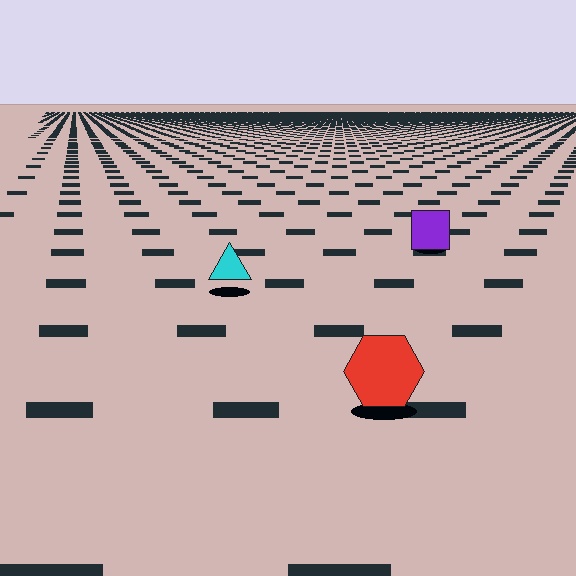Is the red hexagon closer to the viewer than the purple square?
Yes. The red hexagon is closer — you can tell from the texture gradient: the ground texture is coarser near it.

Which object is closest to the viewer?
The red hexagon is closest. The texture marks near it are larger and more spread out.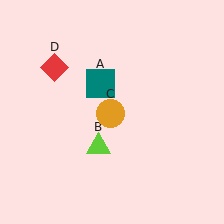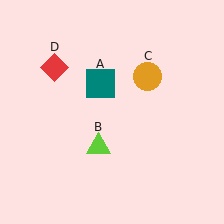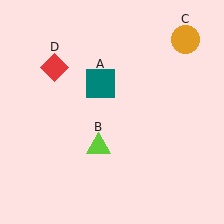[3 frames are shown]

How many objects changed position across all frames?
1 object changed position: orange circle (object C).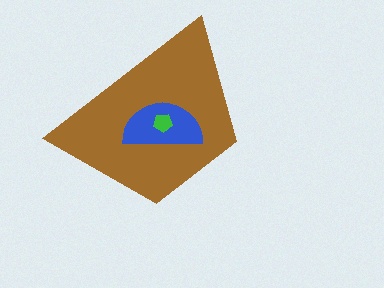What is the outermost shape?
The brown trapezoid.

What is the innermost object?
The green pentagon.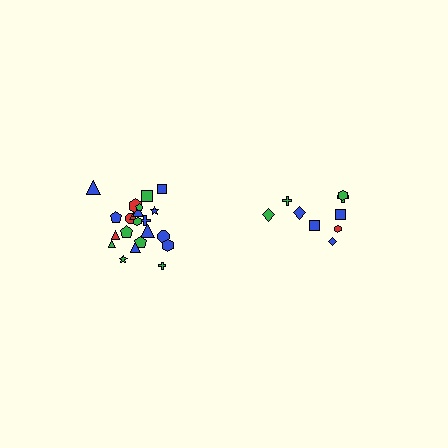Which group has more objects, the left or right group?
The left group.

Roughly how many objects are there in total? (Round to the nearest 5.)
Roughly 30 objects in total.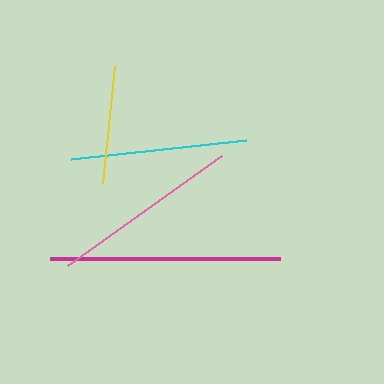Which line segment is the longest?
The magenta line is the longest at approximately 230 pixels.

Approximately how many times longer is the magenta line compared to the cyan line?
The magenta line is approximately 1.3 times the length of the cyan line.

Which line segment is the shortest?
The yellow line is the shortest at approximately 117 pixels.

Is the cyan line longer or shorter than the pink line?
The pink line is longer than the cyan line.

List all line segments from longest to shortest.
From longest to shortest: magenta, pink, cyan, yellow.